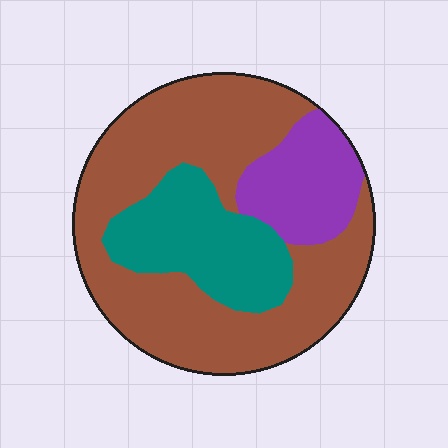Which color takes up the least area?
Purple, at roughly 15%.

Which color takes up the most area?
Brown, at roughly 60%.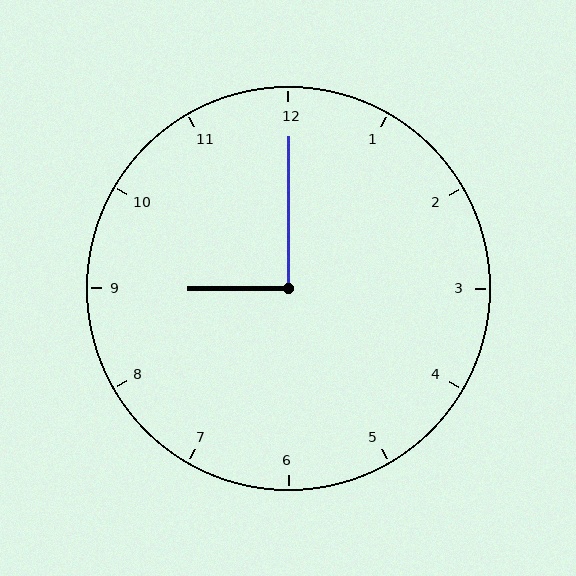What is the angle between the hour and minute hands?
Approximately 90 degrees.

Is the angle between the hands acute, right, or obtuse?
It is right.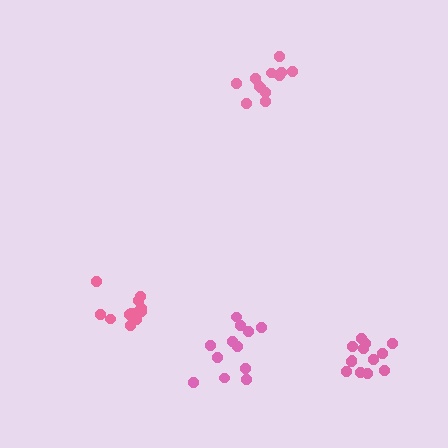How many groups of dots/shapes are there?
There are 4 groups.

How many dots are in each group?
Group 1: 12 dots, Group 2: 12 dots, Group 3: 12 dots, Group 4: 13 dots (49 total).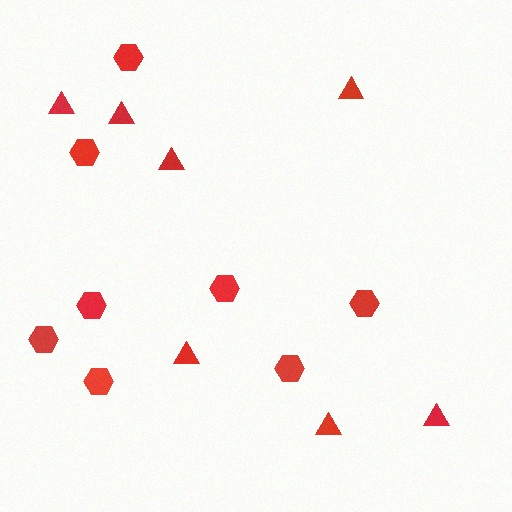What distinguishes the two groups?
There are 2 groups: one group of triangles (7) and one group of hexagons (8).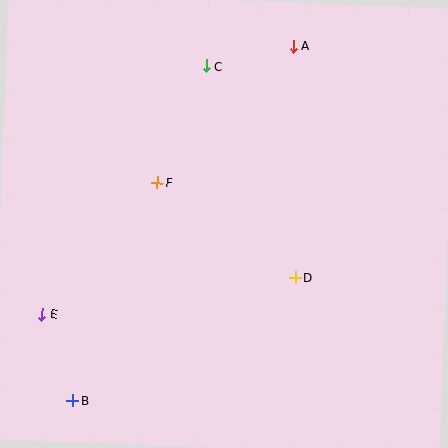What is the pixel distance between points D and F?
The distance between D and F is 168 pixels.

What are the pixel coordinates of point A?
Point A is at (293, 46).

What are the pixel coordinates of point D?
Point D is at (295, 278).